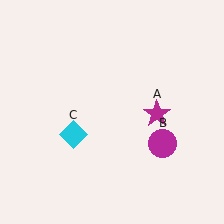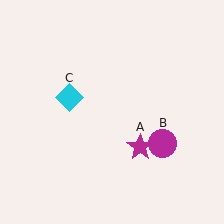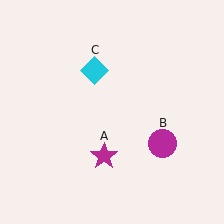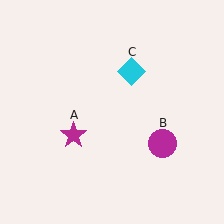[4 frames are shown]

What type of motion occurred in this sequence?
The magenta star (object A), cyan diamond (object C) rotated clockwise around the center of the scene.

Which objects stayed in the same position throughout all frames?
Magenta circle (object B) remained stationary.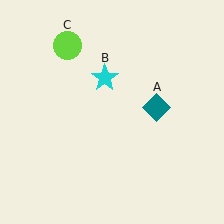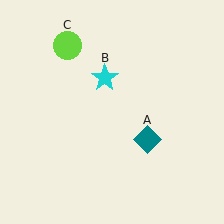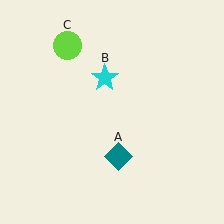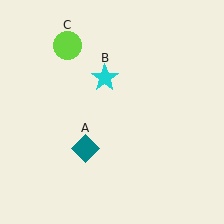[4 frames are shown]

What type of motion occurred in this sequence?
The teal diamond (object A) rotated clockwise around the center of the scene.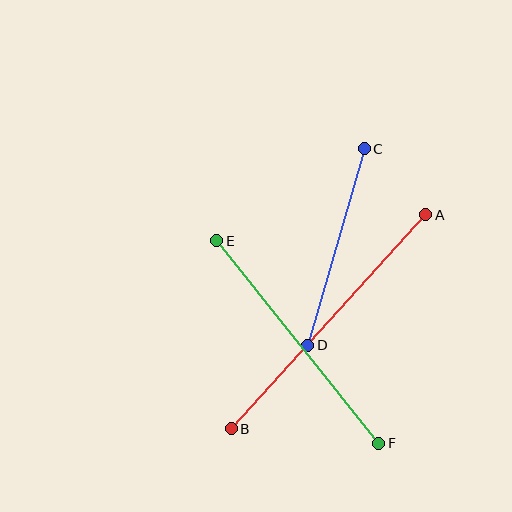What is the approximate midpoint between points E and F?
The midpoint is at approximately (298, 342) pixels.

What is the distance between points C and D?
The distance is approximately 205 pixels.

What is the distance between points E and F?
The distance is approximately 259 pixels.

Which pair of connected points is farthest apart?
Points A and B are farthest apart.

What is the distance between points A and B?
The distance is approximately 289 pixels.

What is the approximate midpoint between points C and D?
The midpoint is at approximately (336, 247) pixels.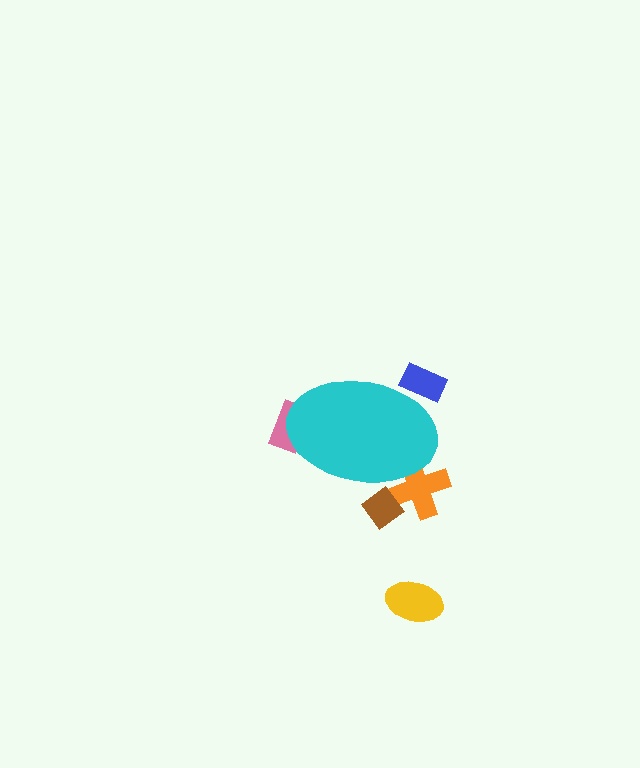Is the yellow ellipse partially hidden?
No, the yellow ellipse is fully visible.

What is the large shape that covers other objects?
A cyan ellipse.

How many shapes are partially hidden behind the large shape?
4 shapes are partially hidden.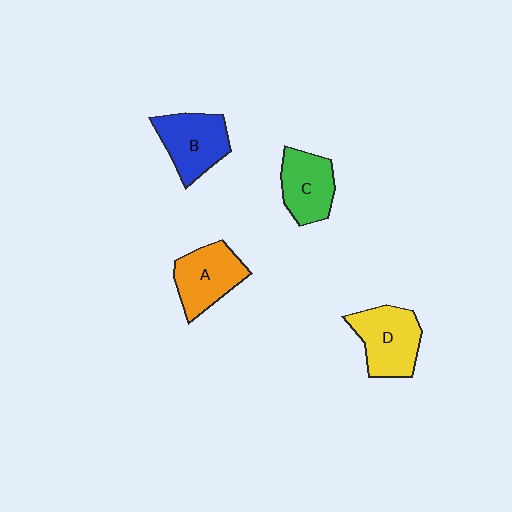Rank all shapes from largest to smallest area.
From largest to smallest: D (yellow), B (blue), A (orange), C (green).